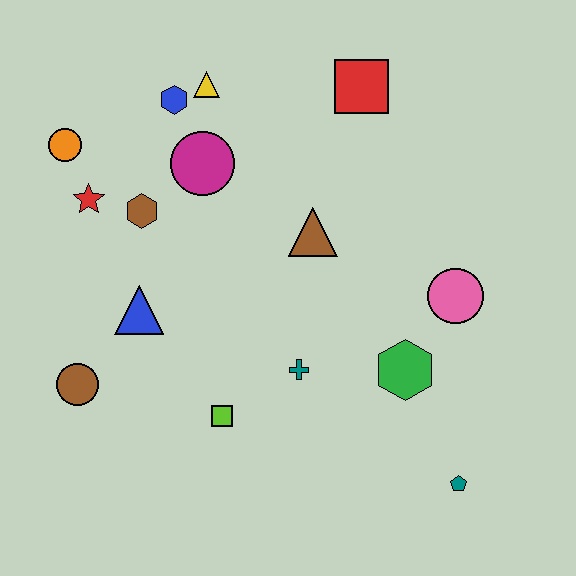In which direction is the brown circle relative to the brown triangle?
The brown circle is to the left of the brown triangle.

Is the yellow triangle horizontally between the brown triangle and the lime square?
No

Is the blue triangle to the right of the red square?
No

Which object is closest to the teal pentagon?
The green hexagon is closest to the teal pentagon.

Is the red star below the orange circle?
Yes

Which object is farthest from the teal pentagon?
The orange circle is farthest from the teal pentagon.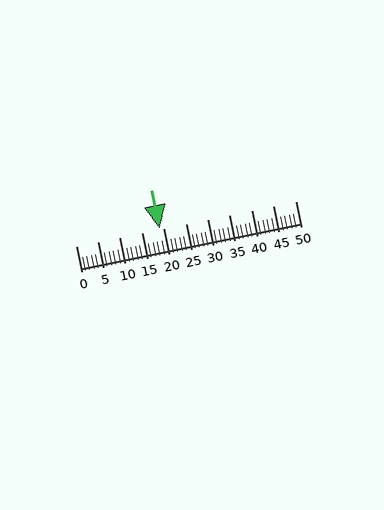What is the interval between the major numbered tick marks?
The major tick marks are spaced 5 units apart.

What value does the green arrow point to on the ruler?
The green arrow points to approximately 19.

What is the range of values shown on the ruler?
The ruler shows values from 0 to 50.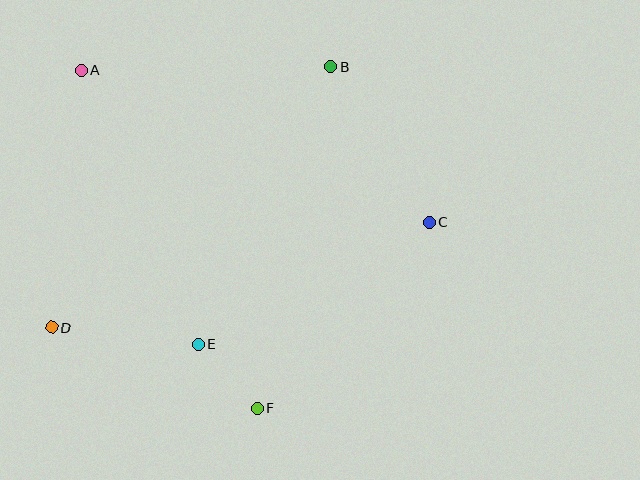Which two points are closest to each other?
Points E and F are closest to each other.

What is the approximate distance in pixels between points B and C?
The distance between B and C is approximately 184 pixels.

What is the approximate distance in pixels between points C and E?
The distance between C and E is approximately 261 pixels.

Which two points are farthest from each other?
Points C and D are farthest from each other.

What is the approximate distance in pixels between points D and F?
The distance between D and F is approximately 221 pixels.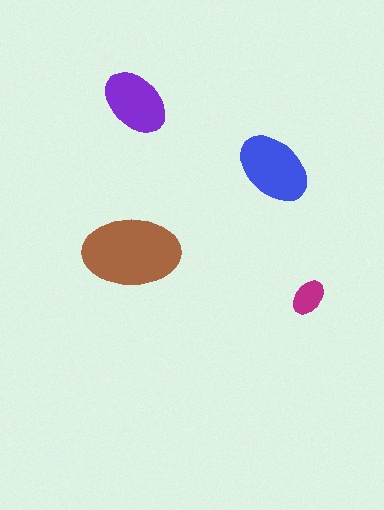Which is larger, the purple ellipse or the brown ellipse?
The brown one.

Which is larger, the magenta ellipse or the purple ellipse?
The purple one.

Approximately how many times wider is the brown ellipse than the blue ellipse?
About 1.5 times wider.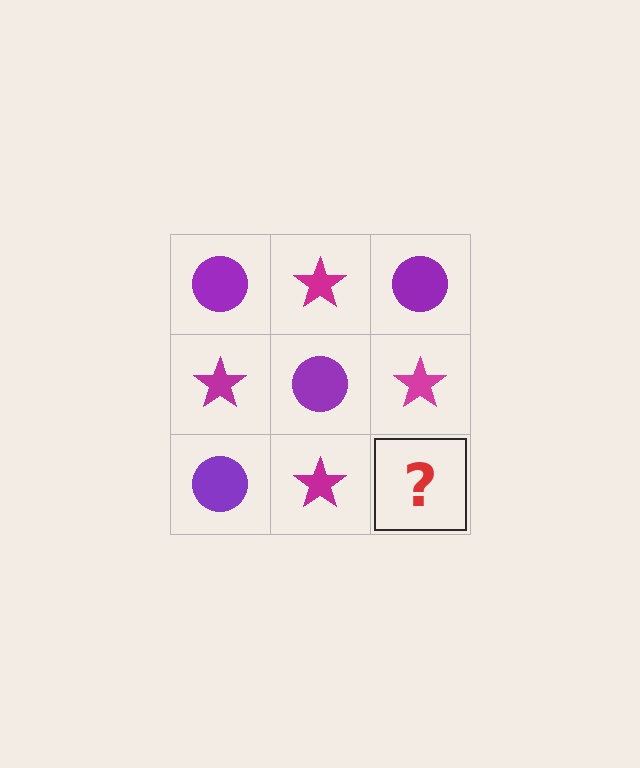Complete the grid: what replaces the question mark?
The question mark should be replaced with a purple circle.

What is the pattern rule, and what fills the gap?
The rule is that it alternates purple circle and magenta star in a checkerboard pattern. The gap should be filled with a purple circle.